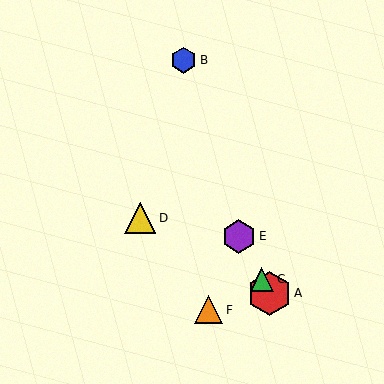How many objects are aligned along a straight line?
3 objects (A, C, E) are aligned along a straight line.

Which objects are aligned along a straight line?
Objects A, C, E are aligned along a straight line.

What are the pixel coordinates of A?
Object A is at (270, 293).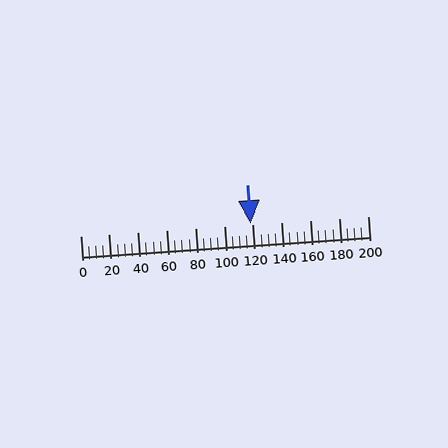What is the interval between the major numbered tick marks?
The major tick marks are spaced 20 units apart.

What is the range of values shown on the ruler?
The ruler shows values from 0 to 200.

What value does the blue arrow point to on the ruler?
The blue arrow points to approximately 118.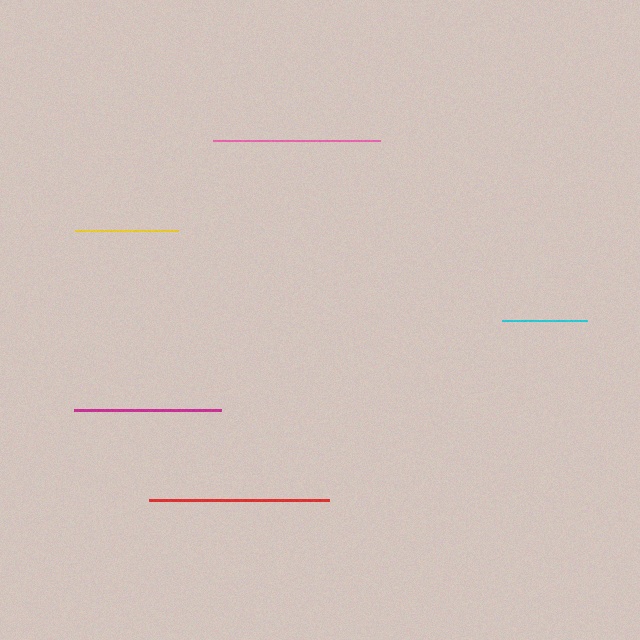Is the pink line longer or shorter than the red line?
The red line is longer than the pink line.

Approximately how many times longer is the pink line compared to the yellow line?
The pink line is approximately 1.6 times the length of the yellow line.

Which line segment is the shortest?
The cyan line is the shortest at approximately 85 pixels.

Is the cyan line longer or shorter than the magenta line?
The magenta line is longer than the cyan line.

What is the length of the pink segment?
The pink segment is approximately 167 pixels long.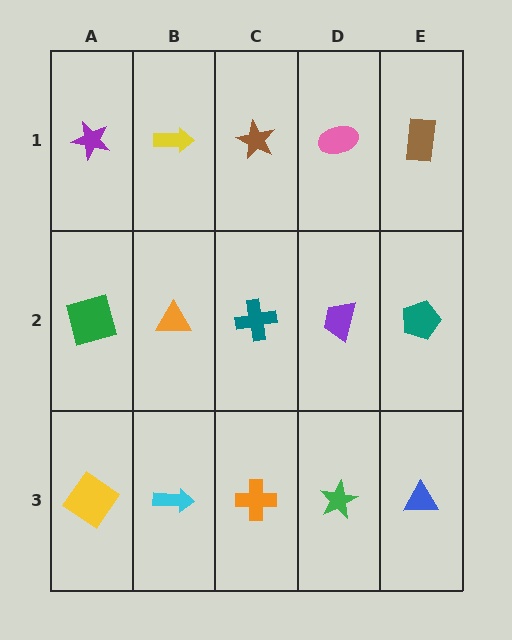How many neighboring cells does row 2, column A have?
3.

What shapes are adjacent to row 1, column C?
A teal cross (row 2, column C), a yellow arrow (row 1, column B), a pink ellipse (row 1, column D).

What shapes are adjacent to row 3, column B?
An orange triangle (row 2, column B), a yellow diamond (row 3, column A), an orange cross (row 3, column C).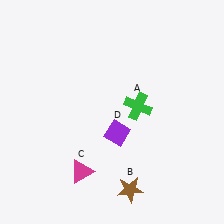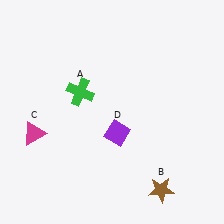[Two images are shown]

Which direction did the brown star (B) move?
The brown star (B) moved right.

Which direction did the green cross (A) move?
The green cross (A) moved left.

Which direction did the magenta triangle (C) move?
The magenta triangle (C) moved left.